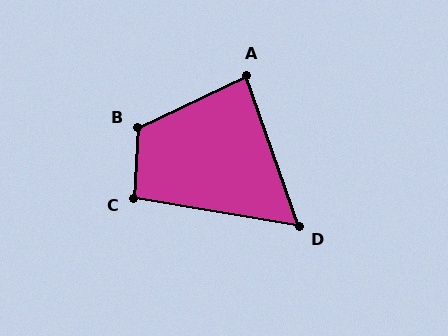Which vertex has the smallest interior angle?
D, at approximately 61 degrees.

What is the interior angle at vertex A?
Approximately 84 degrees (acute).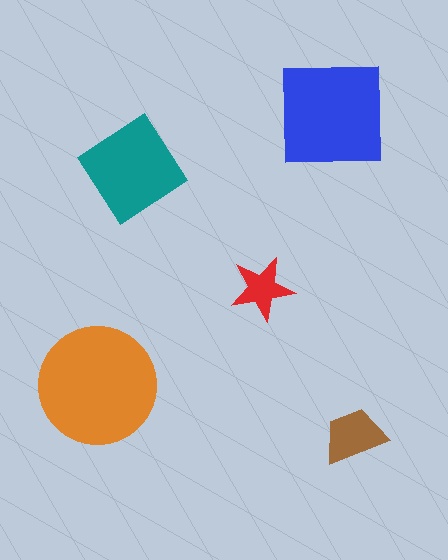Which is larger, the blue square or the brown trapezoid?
The blue square.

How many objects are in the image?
There are 5 objects in the image.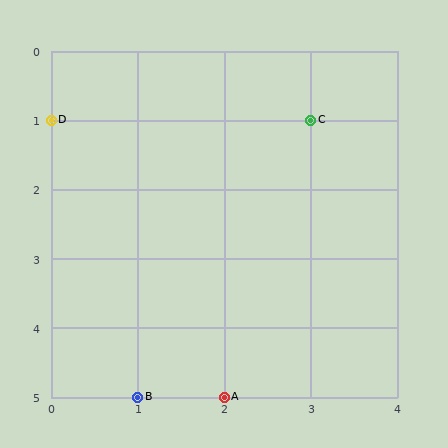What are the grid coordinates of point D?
Point D is at grid coordinates (0, 1).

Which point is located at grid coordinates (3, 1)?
Point C is at (3, 1).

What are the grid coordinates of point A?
Point A is at grid coordinates (2, 5).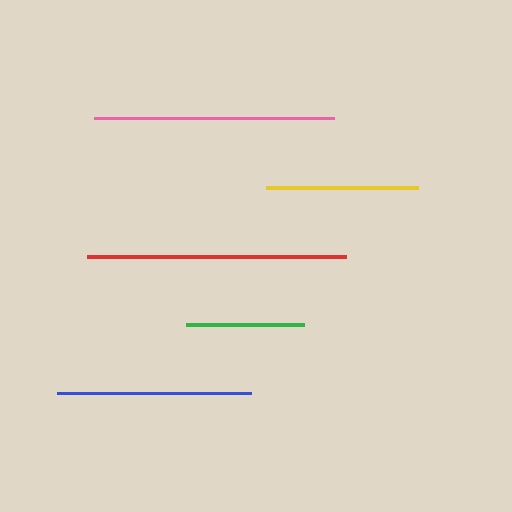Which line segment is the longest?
The red line is the longest at approximately 258 pixels.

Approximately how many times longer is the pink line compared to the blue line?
The pink line is approximately 1.2 times the length of the blue line.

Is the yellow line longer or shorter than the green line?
The yellow line is longer than the green line.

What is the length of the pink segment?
The pink segment is approximately 240 pixels long.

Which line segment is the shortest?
The green line is the shortest at approximately 119 pixels.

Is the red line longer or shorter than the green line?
The red line is longer than the green line.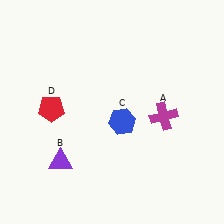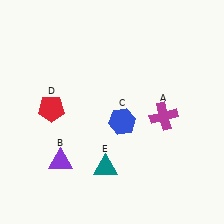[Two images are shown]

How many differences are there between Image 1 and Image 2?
There is 1 difference between the two images.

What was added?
A teal triangle (E) was added in Image 2.